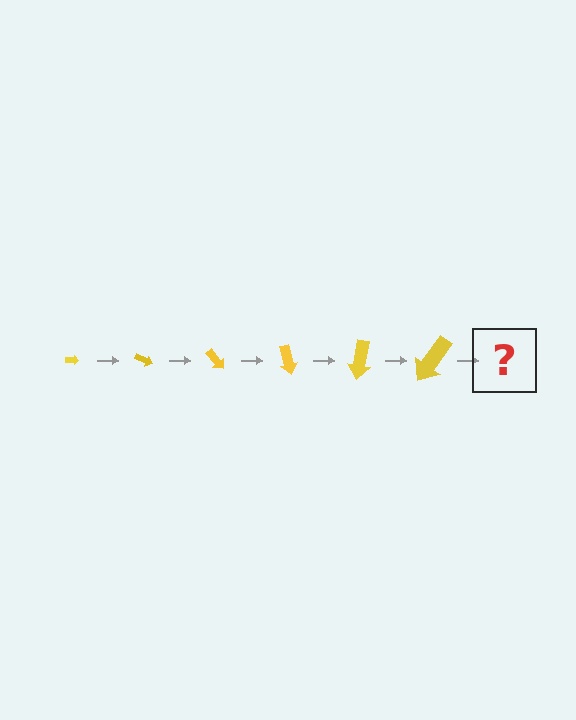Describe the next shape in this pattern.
It should be an arrow, larger than the previous one and rotated 150 degrees from the start.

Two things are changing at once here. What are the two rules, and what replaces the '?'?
The two rules are that the arrow grows larger each step and it rotates 25 degrees each step. The '?' should be an arrow, larger than the previous one and rotated 150 degrees from the start.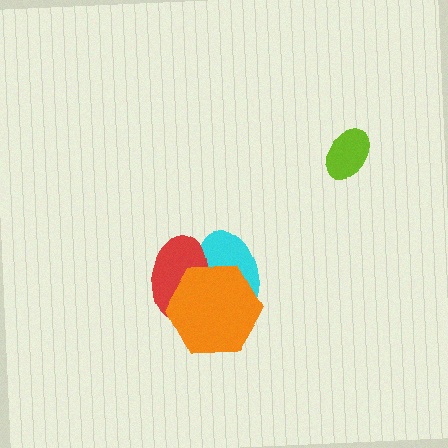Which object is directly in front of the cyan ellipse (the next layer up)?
The red ellipse is directly in front of the cyan ellipse.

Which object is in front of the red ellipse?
The orange hexagon is in front of the red ellipse.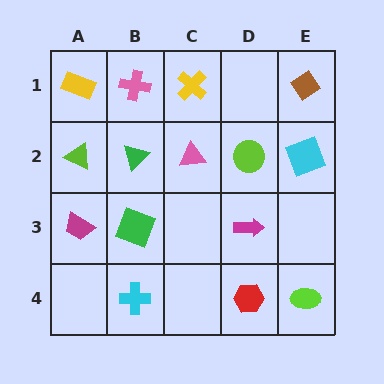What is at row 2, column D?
A lime circle.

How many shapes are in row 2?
5 shapes.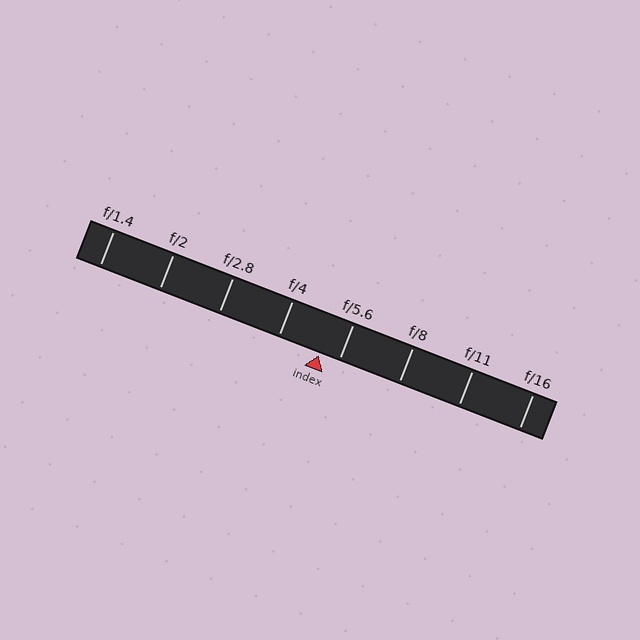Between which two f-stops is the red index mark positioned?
The index mark is between f/4 and f/5.6.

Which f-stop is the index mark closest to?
The index mark is closest to f/5.6.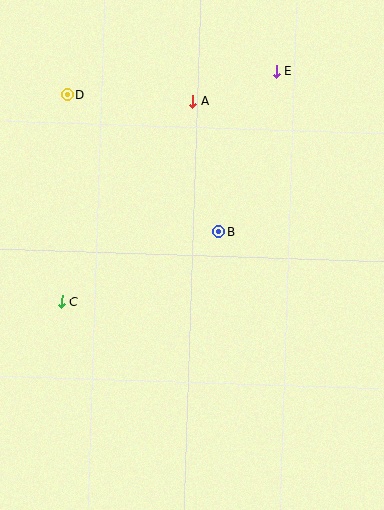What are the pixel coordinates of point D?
Point D is at (68, 95).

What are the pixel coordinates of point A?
Point A is at (193, 101).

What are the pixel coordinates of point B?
Point B is at (219, 231).